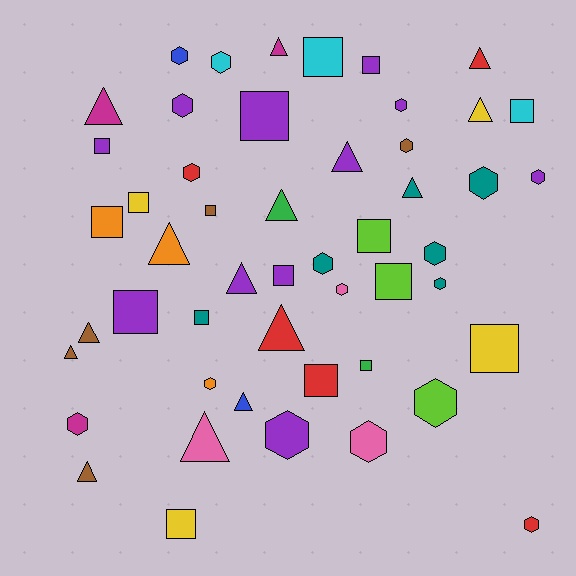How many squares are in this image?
There are 17 squares.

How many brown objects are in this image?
There are 5 brown objects.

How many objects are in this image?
There are 50 objects.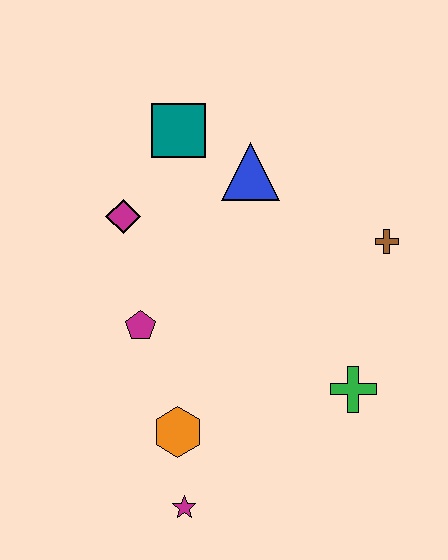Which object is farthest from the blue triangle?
The magenta star is farthest from the blue triangle.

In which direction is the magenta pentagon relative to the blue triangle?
The magenta pentagon is below the blue triangle.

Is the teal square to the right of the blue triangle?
No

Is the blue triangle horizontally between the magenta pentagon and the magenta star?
No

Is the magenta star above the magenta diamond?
No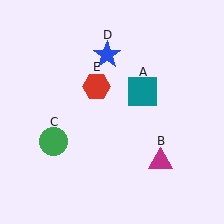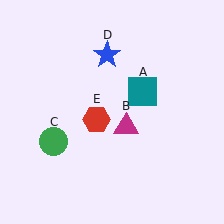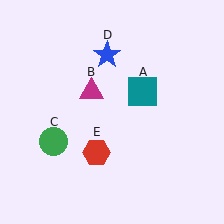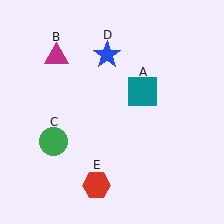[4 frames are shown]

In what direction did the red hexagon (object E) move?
The red hexagon (object E) moved down.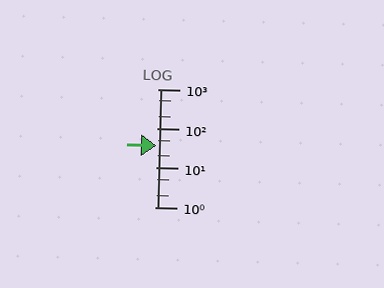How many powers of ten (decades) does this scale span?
The scale spans 3 decades, from 1 to 1000.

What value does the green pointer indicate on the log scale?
The pointer indicates approximately 36.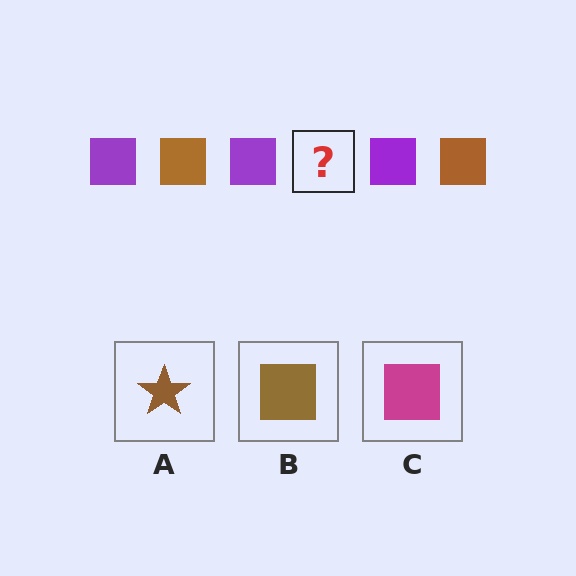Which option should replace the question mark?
Option B.